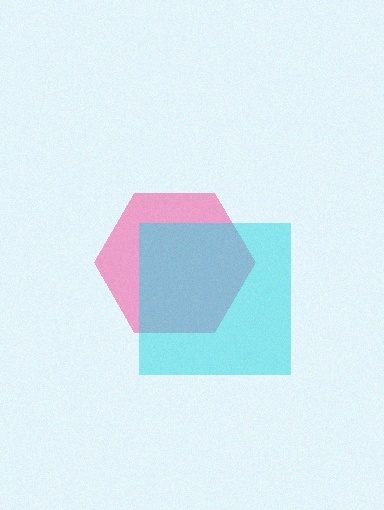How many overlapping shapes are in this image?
There are 2 overlapping shapes in the image.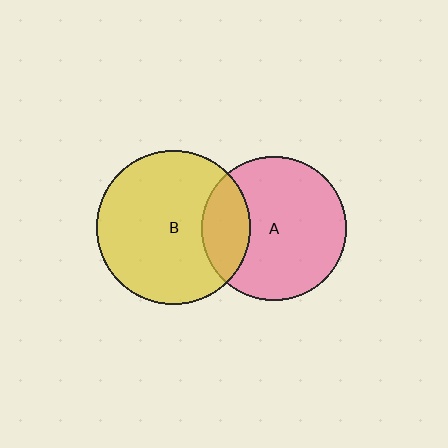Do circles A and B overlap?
Yes.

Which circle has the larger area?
Circle B (yellow).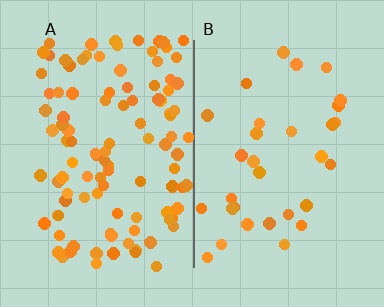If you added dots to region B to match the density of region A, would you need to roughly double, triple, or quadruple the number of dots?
Approximately triple.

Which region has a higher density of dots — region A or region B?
A (the left).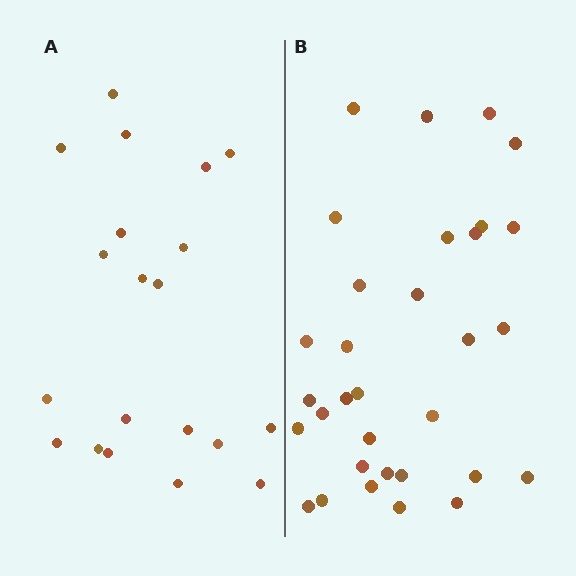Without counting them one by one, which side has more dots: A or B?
Region B (the right region) has more dots.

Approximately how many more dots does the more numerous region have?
Region B has roughly 12 or so more dots than region A.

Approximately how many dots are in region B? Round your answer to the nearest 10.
About 30 dots. (The exact count is 32, which rounds to 30.)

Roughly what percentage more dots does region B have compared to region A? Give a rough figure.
About 60% more.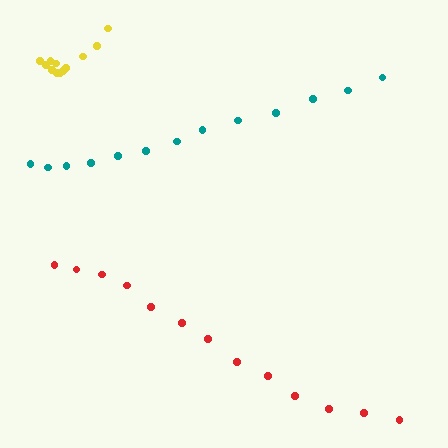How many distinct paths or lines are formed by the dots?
There are 3 distinct paths.